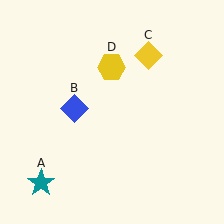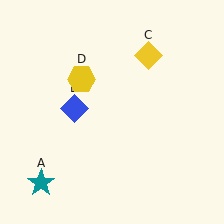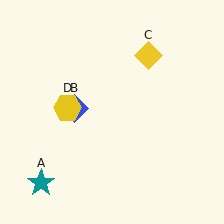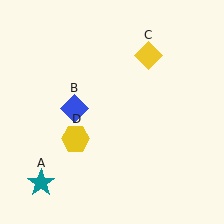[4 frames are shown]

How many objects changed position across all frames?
1 object changed position: yellow hexagon (object D).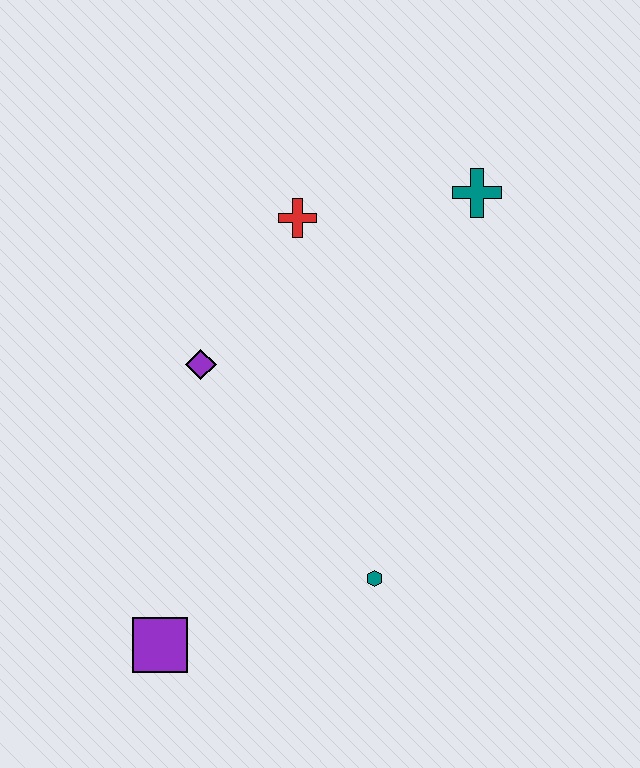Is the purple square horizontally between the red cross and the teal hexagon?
No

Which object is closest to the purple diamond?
The red cross is closest to the purple diamond.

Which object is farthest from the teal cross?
The purple square is farthest from the teal cross.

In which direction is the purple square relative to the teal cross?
The purple square is below the teal cross.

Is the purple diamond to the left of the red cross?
Yes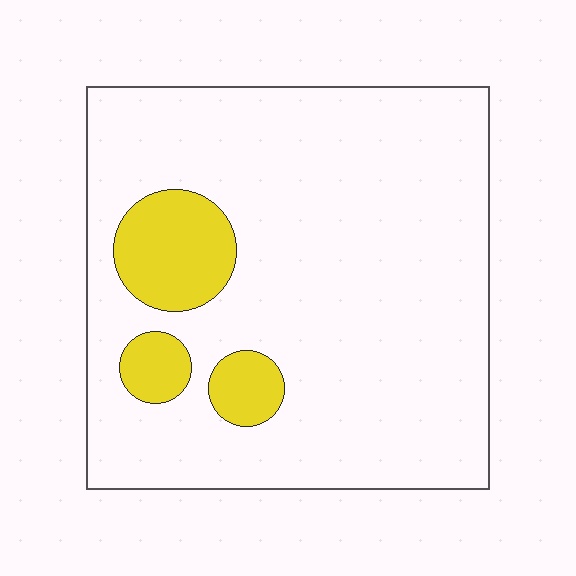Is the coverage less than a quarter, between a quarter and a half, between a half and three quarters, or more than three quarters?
Less than a quarter.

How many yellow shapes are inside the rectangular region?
3.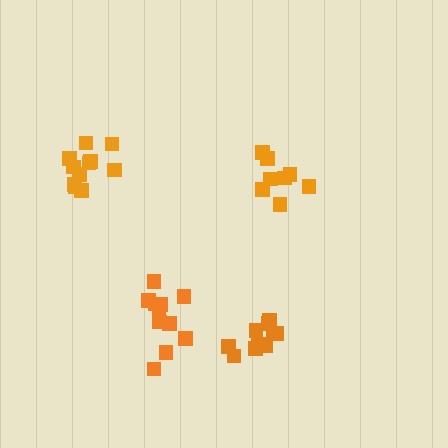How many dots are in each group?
Group 1: 8 dots, Group 2: 11 dots, Group 3: 11 dots, Group 4: 11 dots (41 total).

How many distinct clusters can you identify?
There are 4 distinct clusters.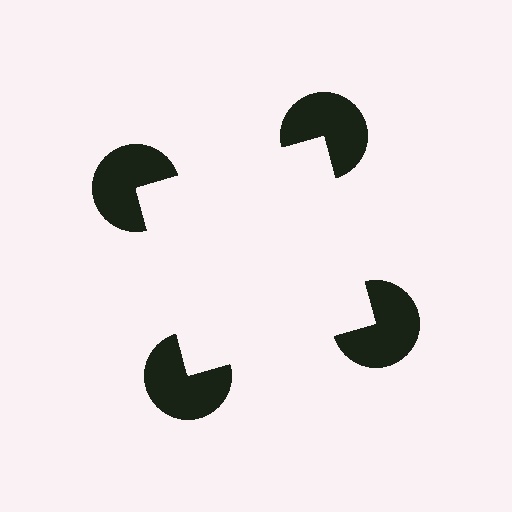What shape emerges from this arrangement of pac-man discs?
An illusory square — its edges are inferred from the aligned wedge cuts in the pac-man discs, not physically drawn.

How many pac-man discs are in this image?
There are 4 — one at each vertex of the illusory square.